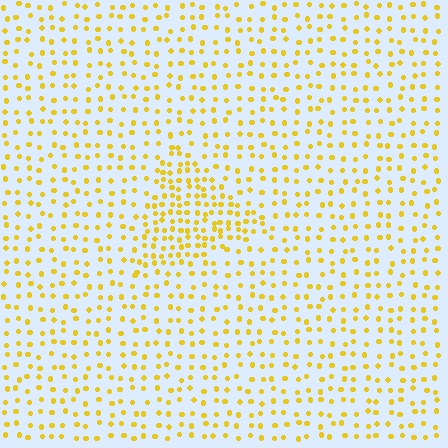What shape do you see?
I see a triangle.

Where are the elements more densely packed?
The elements are more densely packed inside the triangle boundary.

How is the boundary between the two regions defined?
The boundary is defined by a change in element density (approximately 1.9x ratio). All elements are the same color, size, and shape.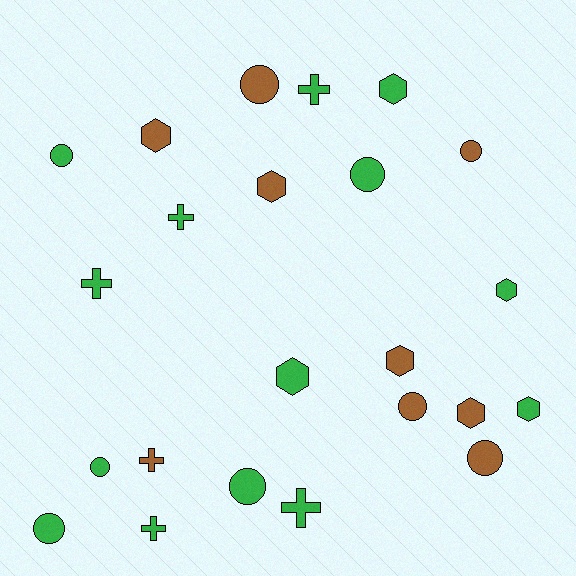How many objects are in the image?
There are 23 objects.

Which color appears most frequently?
Green, with 14 objects.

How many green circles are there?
There are 5 green circles.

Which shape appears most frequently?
Circle, with 9 objects.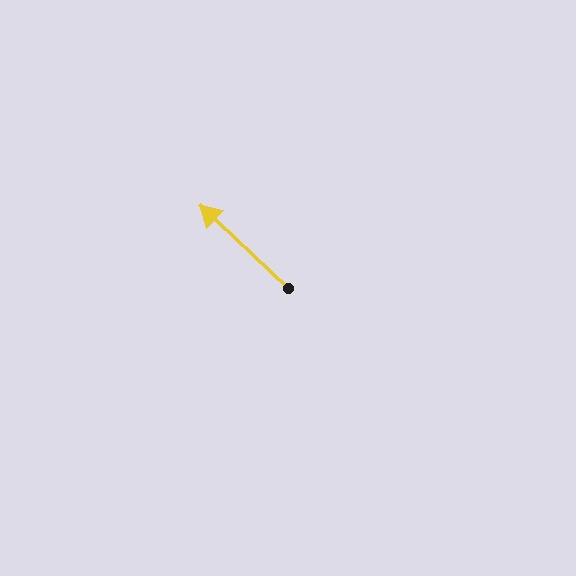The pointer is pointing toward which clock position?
Roughly 10 o'clock.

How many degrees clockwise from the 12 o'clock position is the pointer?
Approximately 313 degrees.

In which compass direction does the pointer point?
Northwest.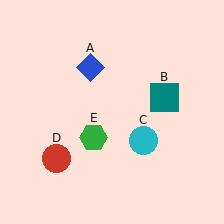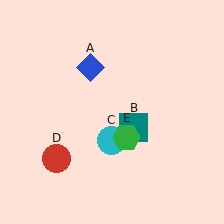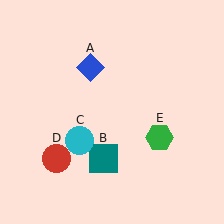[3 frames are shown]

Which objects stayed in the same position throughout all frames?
Blue diamond (object A) and red circle (object D) remained stationary.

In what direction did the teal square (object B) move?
The teal square (object B) moved down and to the left.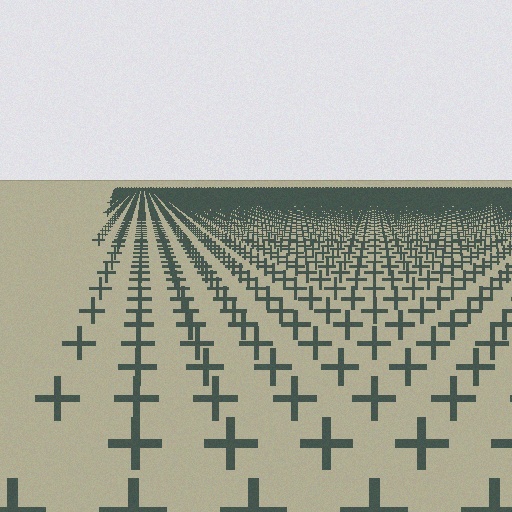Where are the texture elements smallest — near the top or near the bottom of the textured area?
Near the top.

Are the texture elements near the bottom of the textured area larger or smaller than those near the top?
Larger. Near the bottom, elements are closer to the viewer and appear at a bigger on-screen size.